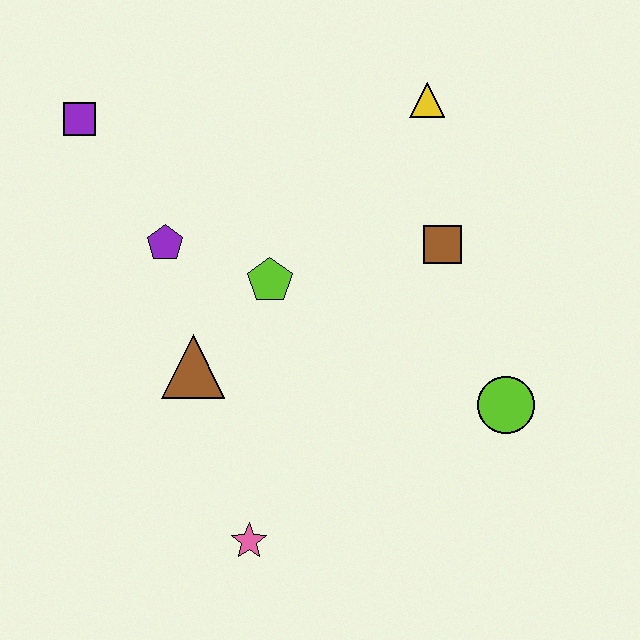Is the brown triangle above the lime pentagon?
No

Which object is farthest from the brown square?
The purple square is farthest from the brown square.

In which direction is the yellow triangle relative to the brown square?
The yellow triangle is above the brown square.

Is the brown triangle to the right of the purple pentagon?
Yes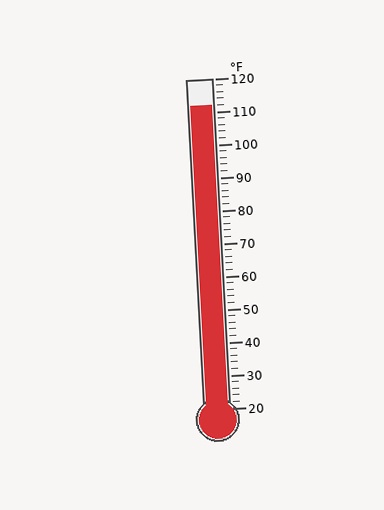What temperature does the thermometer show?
The thermometer shows approximately 112°F.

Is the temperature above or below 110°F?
The temperature is above 110°F.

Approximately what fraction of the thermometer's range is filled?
The thermometer is filled to approximately 90% of its range.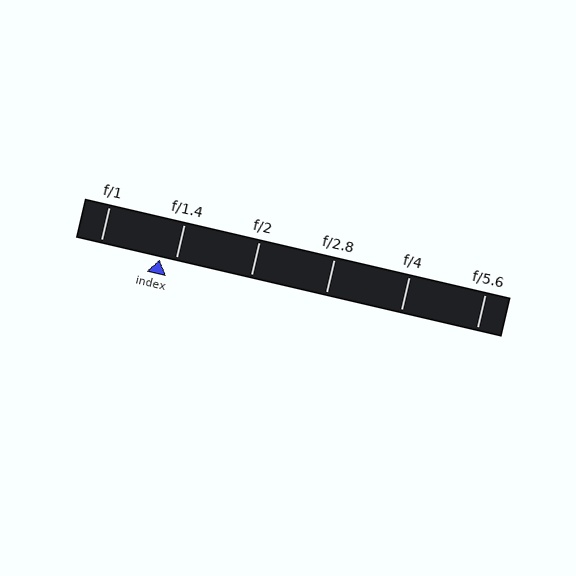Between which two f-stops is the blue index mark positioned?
The index mark is between f/1 and f/1.4.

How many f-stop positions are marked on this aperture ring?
There are 6 f-stop positions marked.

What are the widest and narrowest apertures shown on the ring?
The widest aperture shown is f/1 and the narrowest is f/5.6.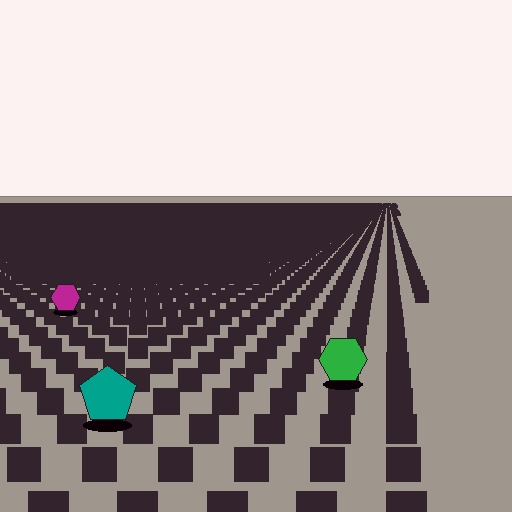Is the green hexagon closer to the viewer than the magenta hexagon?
Yes. The green hexagon is closer — you can tell from the texture gradient: the ground texture is coarser near it.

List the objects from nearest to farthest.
From nearest to farthest: the teal pentagon, the green hexagon, the magenta hexagon.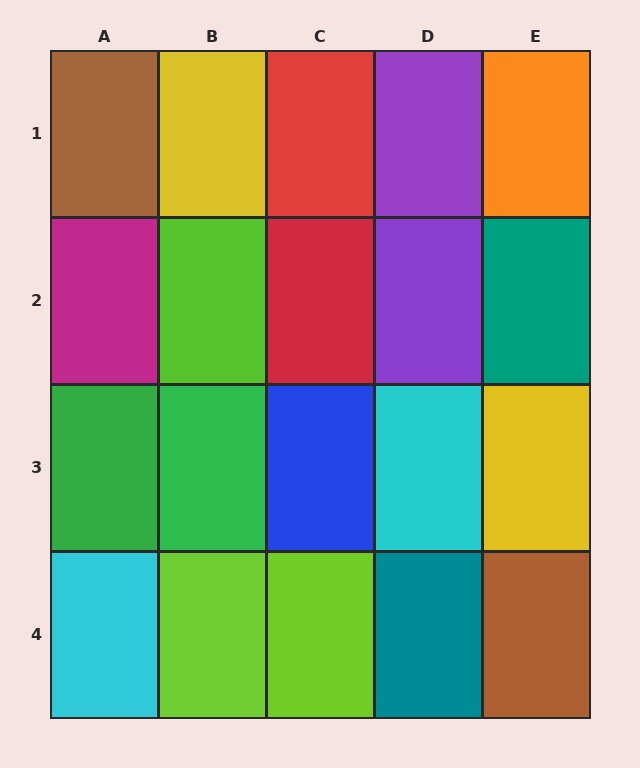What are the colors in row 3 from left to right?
Green, green, blue, cyan, yellow.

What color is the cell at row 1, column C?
Red.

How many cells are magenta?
1 cell is magenta.